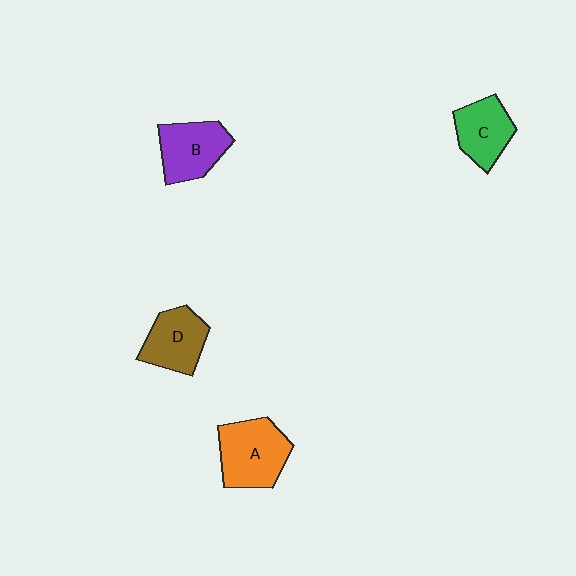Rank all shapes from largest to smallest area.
From largest to smallest: A (orange), B (purple), D (brown), C (green).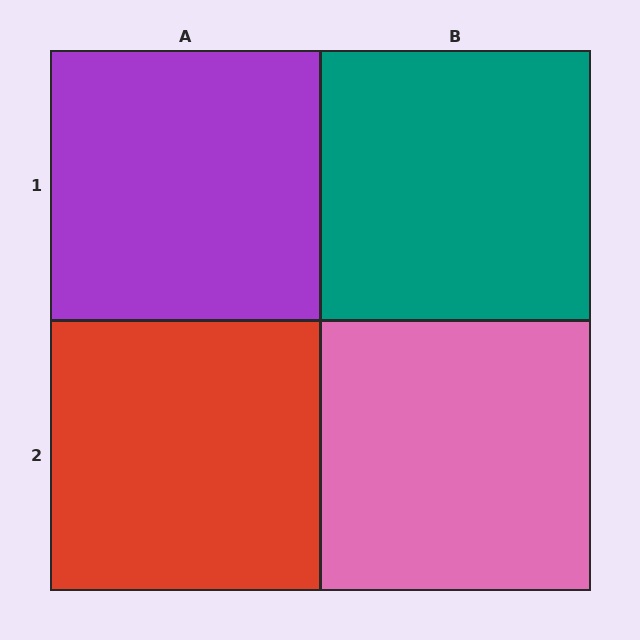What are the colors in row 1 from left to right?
Purple, teal.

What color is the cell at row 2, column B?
Pink.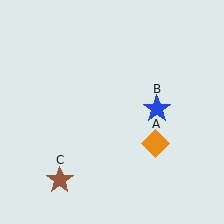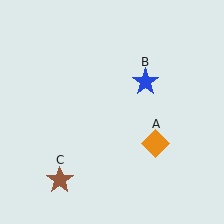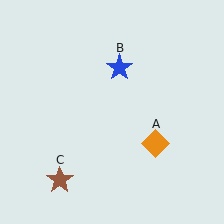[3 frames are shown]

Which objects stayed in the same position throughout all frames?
Orange diamond (object A) and brown star (object C) remained stationary.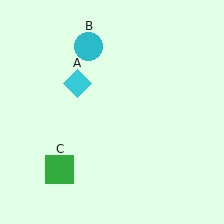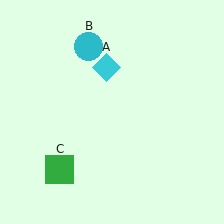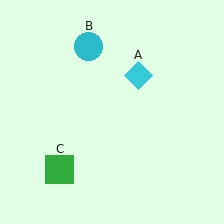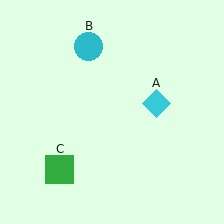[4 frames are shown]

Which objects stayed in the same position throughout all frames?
Cyan circle (object B) and green square (object C) remained stationary.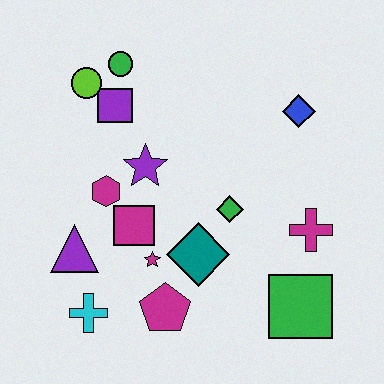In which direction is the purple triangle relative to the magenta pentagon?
The purple triangle is to the left of the magenta pentagon.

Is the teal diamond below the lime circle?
Yes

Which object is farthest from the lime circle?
The green square is farthest from the lime circle.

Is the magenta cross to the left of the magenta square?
No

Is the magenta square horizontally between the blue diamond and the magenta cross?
No